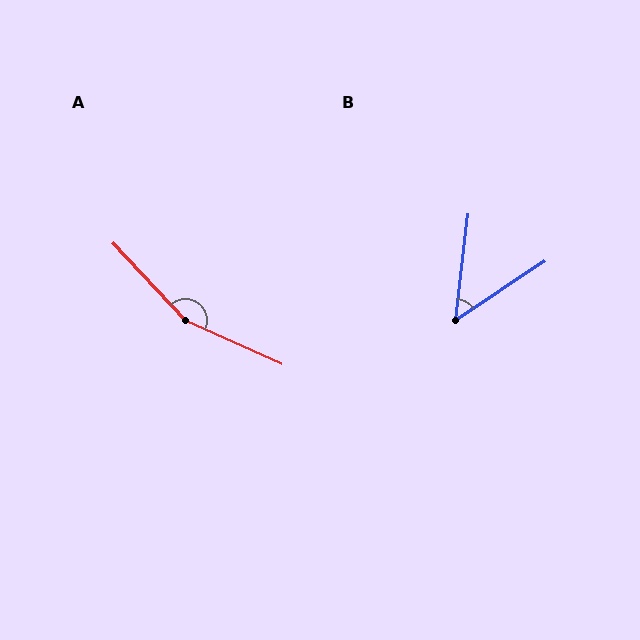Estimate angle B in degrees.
Approximately 50 degrees.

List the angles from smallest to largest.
B (50°), A (158°).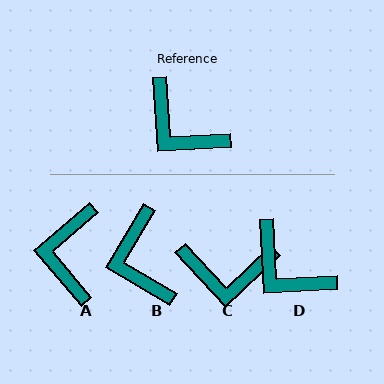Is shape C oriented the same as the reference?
No, it is off by about 40 degrees.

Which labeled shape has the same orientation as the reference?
D.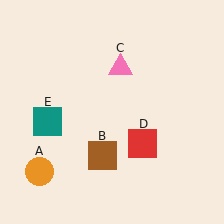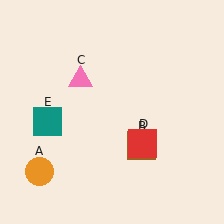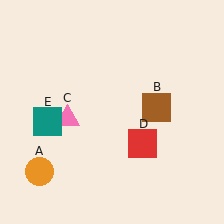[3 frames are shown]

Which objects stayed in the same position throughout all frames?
Orange circle (object A) and red square (object D) and teal square (object E) remained stationary.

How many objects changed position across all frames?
2 objects changed position: brown square (object B), pink triangle (object C).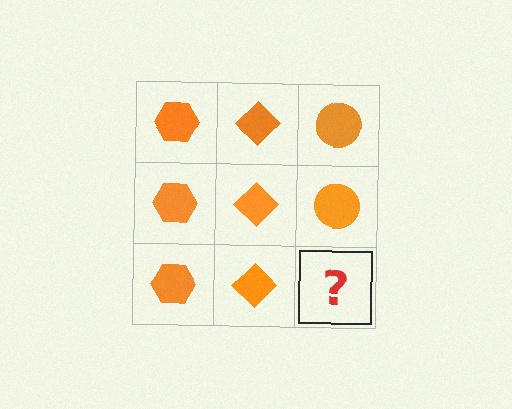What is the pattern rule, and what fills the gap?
The rule is that each column has a consistent shape. The gap should be filled with an orange circle.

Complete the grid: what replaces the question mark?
The question mark should be replaced with an orange circle.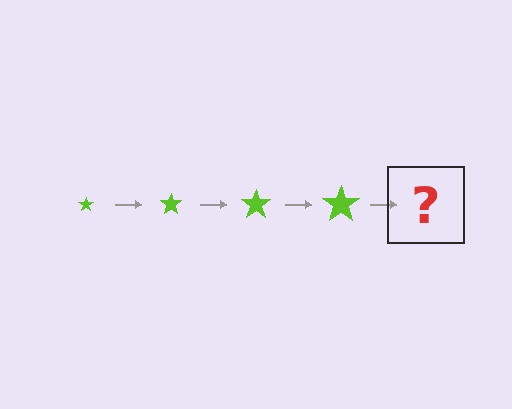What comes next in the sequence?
The next element should be a lime star, larger than the previous one.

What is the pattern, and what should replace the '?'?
The pattern is that the star gets progressively larger each step. The '?' should be a lime star, larger than the previous one.